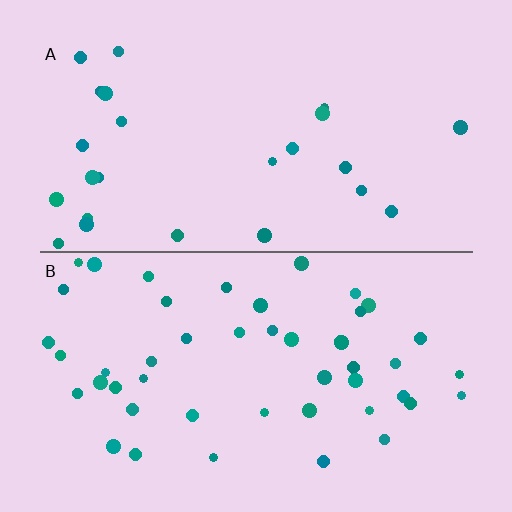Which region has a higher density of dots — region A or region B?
B (the bottom).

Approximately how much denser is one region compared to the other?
Approximately 1.9× — region B over region A.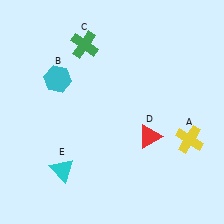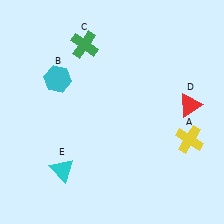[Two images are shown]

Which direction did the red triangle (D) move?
The red triangle (D) moved right.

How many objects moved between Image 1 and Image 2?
1 object moved between the two images.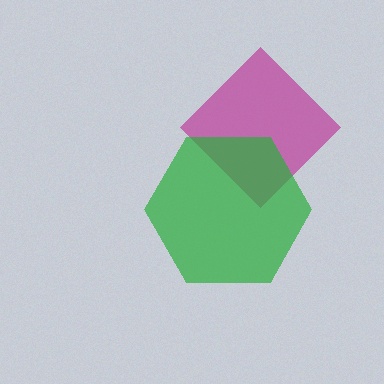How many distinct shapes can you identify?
There are 2 distinct shapes: a magenta diamond, a green hexagon.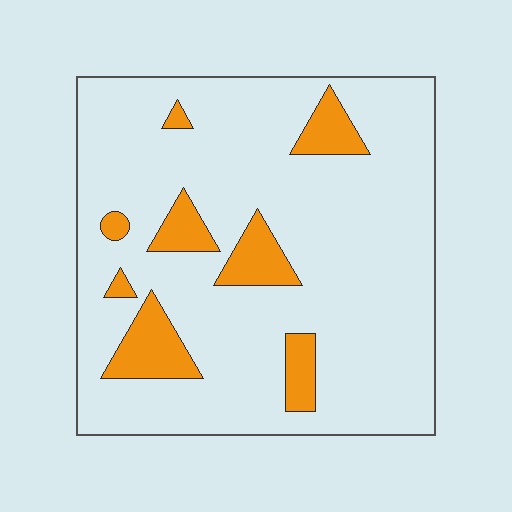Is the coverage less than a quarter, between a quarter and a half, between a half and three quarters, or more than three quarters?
Less than a quarter.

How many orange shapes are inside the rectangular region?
8.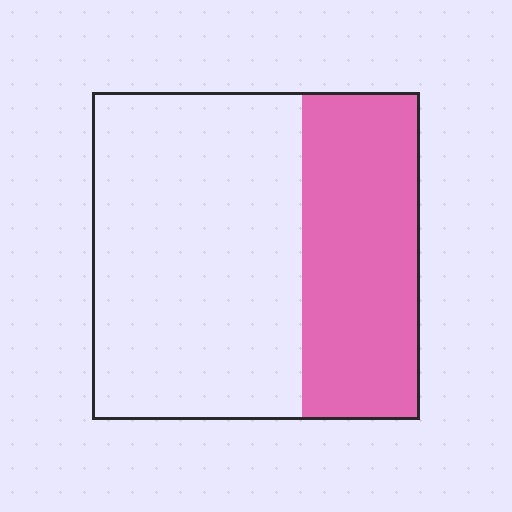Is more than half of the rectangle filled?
No.